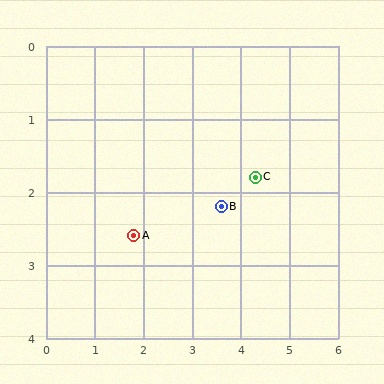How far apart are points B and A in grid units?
Points B and A are about 1.8 grid units apart.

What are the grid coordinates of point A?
Point A is at approximately (1.8, 2.6).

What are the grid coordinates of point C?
Point C is at approximately (4.3, 1.8).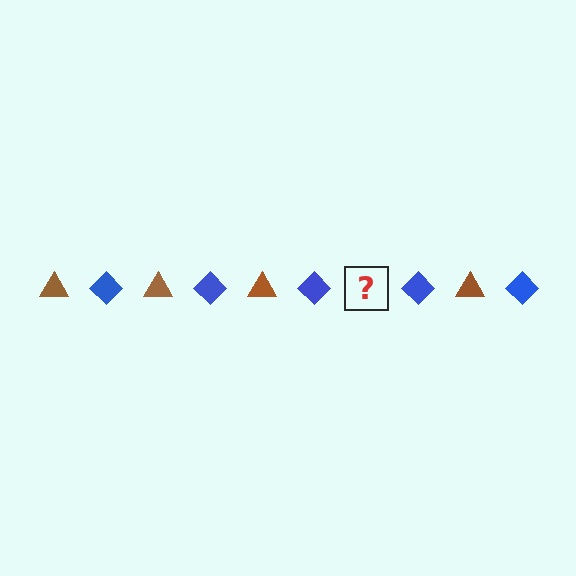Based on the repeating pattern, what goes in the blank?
The blank should be a brown triangle.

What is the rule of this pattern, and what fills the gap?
The rule is that the pattern alternates between brown triangle and blue diamond. The gap should be filled with a brown triangle.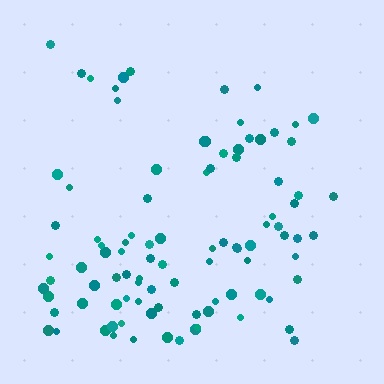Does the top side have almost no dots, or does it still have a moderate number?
Still a moderate number, just noticeably fewer than the bottom.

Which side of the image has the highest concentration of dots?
The bottom.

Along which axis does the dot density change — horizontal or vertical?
Vertical.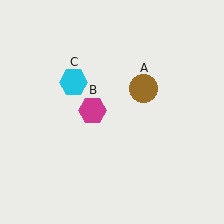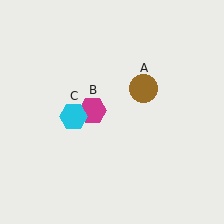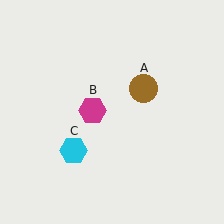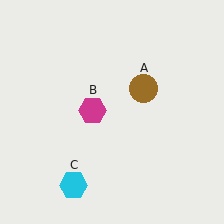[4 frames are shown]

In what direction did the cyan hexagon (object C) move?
The cyan hexagon (object C) moved down.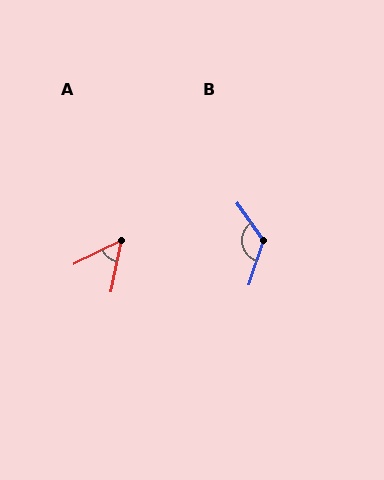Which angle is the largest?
B, at approximately 128 degrees.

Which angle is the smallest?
A, at approximately 52 degrees.